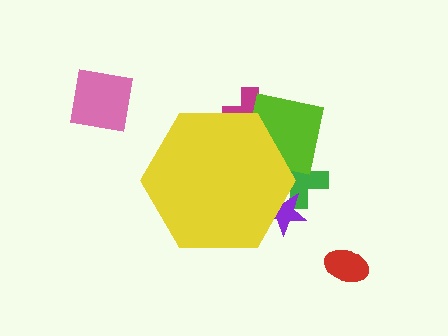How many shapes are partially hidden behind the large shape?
4 shapes are partially hidden.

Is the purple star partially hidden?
Yes, the purple star is partially hidden behind the yellow hexagon.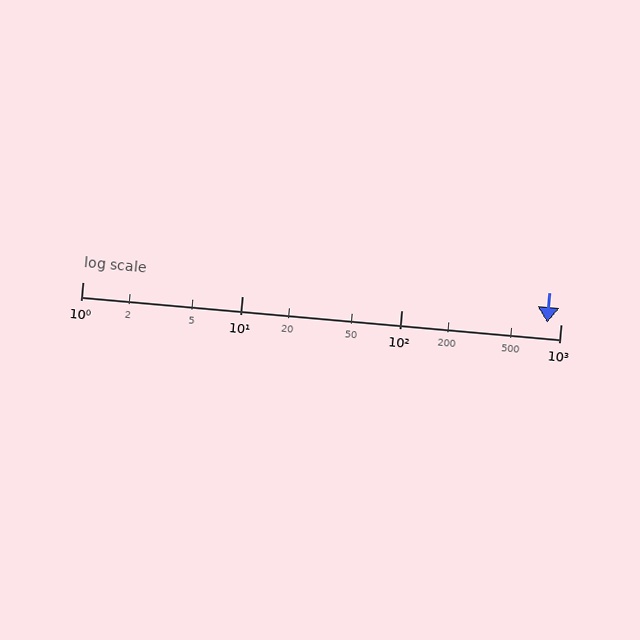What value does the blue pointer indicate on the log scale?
The pointer indicates approximately 820.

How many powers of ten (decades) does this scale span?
The scale spans 3 decades, from 1 to 1000.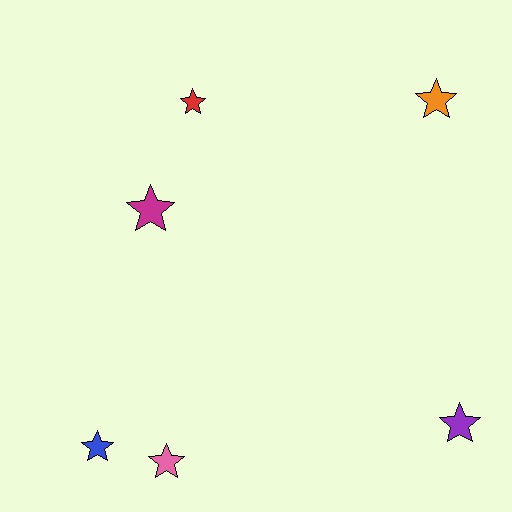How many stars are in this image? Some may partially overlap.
There are 6 stars.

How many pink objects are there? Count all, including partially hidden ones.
There is 1 pink object.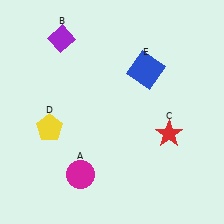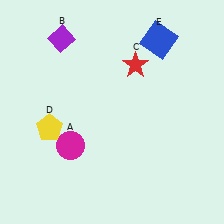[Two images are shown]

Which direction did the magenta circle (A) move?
The magenta circle (A) moved up.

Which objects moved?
The objects that moved are: the magenta circle (A), the red star (C), the blue square (E).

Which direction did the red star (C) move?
The red star (C) moved up.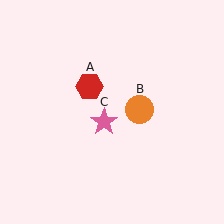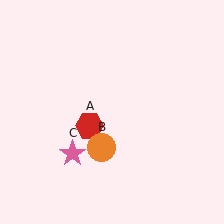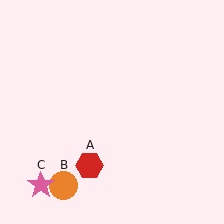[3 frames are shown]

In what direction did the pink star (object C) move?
The pink star (object C) moved down and to the left.